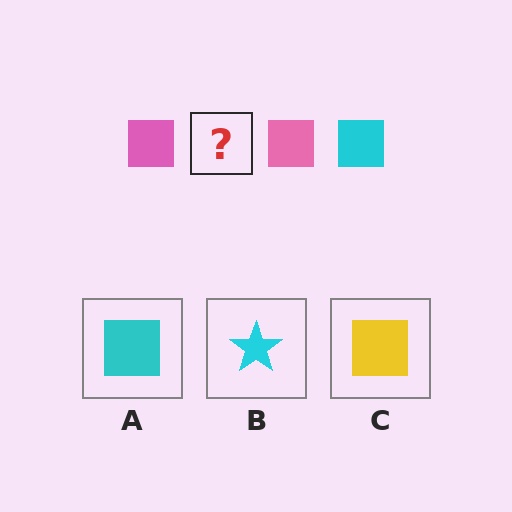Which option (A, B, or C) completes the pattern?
A.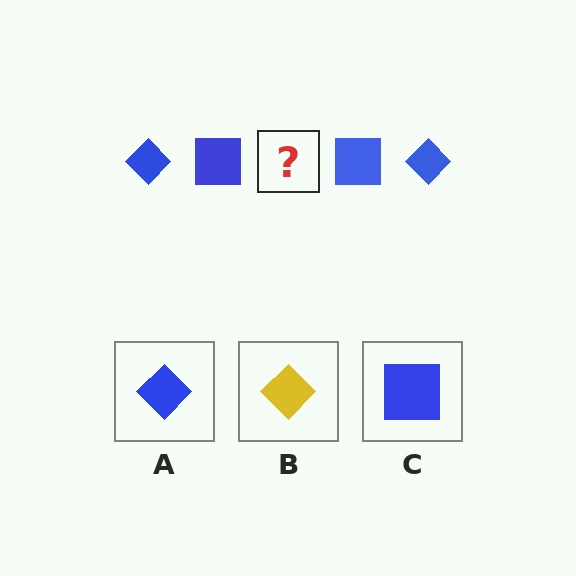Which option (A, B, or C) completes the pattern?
A.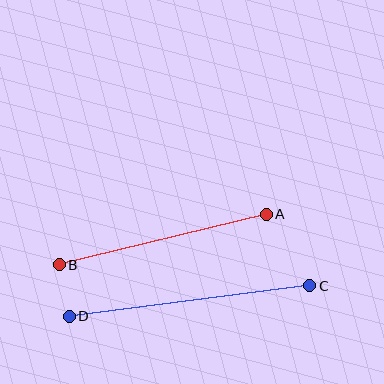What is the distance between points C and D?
The distance is approximately 242 pixels.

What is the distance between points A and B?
The distance is approximately 213 pixels.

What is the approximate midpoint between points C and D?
The midpoint is at approximately (190, 301) pixels.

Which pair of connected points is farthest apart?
Points C and D are farthest apart.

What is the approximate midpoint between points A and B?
The midpoint is at approximately (163, 240) pixels.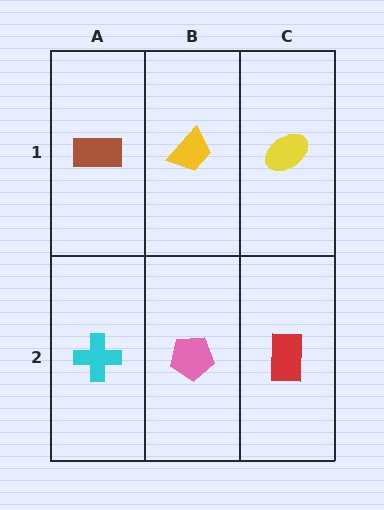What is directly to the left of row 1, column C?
A yellow trapezoid.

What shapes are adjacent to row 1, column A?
A cyan cross (row 2, column A), a yellow trapezoid (row 1, column B).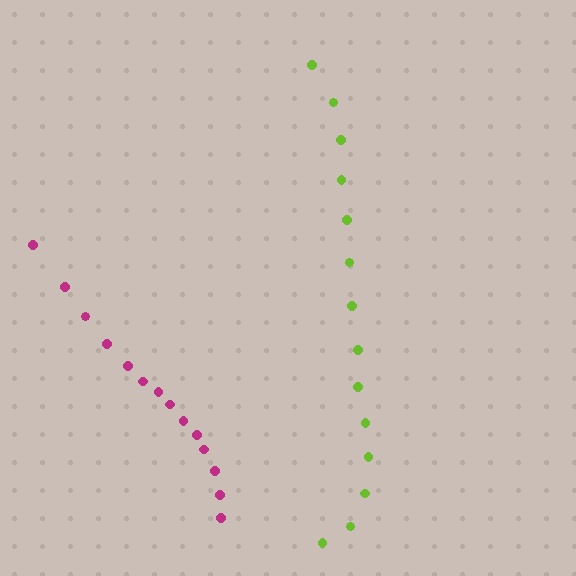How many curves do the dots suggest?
There are 2 distinct paths.